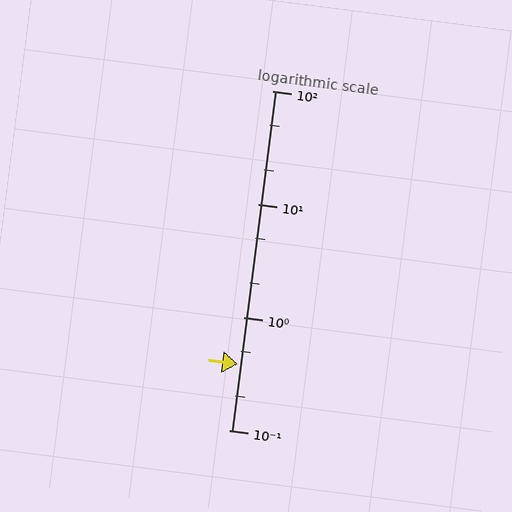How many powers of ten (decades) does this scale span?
The scale spans 3 decades, from 0.1 to 100.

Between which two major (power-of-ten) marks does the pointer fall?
The pointer is between 0.1 and 1.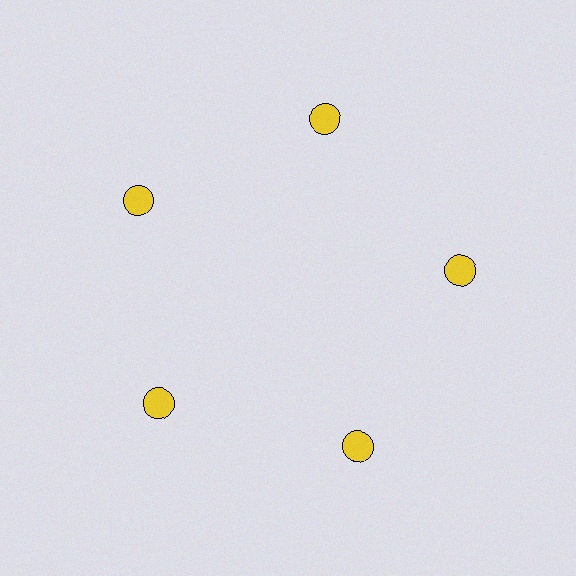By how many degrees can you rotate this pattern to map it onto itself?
The pattern maps onto itself every 72 degrees of rotation.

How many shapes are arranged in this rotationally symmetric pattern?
There are 5 shapes, arranged in 5 groups of 1.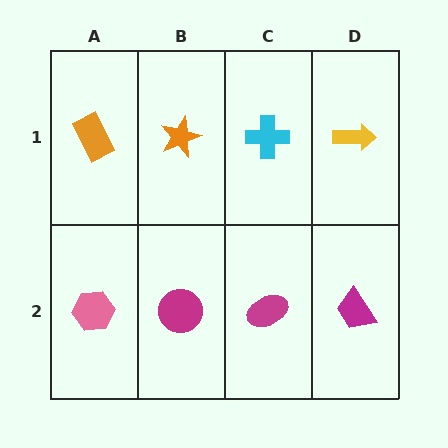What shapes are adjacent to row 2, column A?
An orange rectangle (row 1, column A), a magenta circle (row 2, column B).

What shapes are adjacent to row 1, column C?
A magenta ellipse (row 2, column C), an orange star (row 1, column B), a yellow arrow (row 1, column D).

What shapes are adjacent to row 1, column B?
A magenta circle (row 2, column B), an orange rectangle (row 1, column A), a cyan cross (row 1, column C).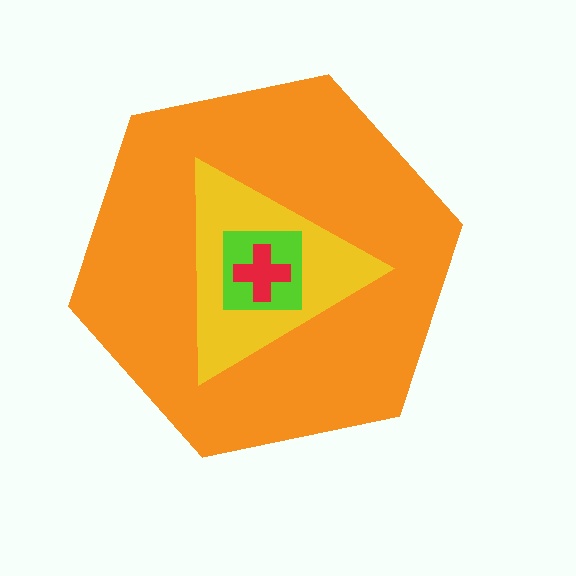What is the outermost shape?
The orange hexagon.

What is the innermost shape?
The red cross.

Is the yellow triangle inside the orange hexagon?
Yes.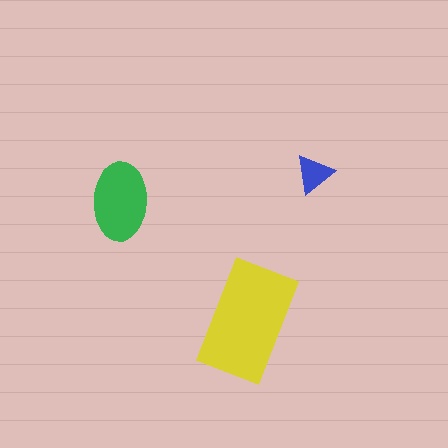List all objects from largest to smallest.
The yellow rectangle, the green ellipse, the blue triangle.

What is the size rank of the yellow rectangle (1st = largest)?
1st.